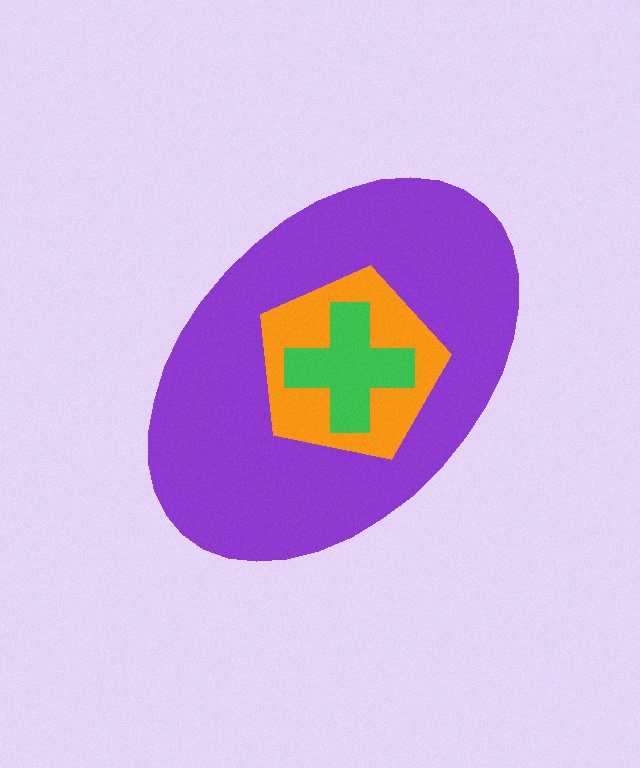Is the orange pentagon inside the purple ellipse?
Yes.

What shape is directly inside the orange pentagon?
The green cross.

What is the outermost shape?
The purple ellipse.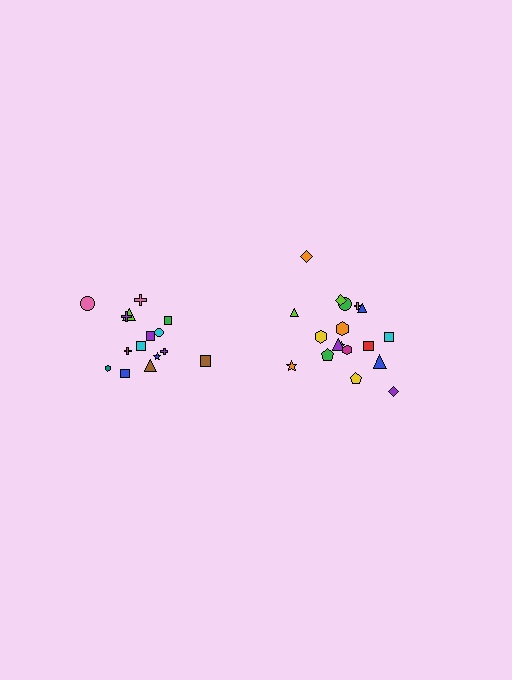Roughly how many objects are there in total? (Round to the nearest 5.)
Roughly 35 objects in total.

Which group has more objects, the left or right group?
The right group.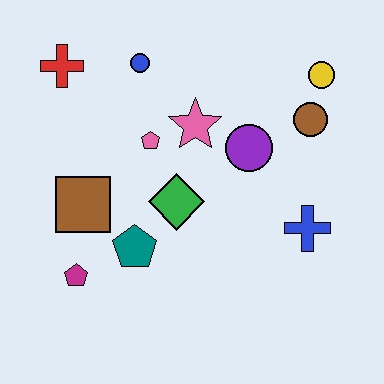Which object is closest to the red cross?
The blue circle is closest to the red cross.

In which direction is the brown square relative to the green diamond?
The brown square is to the left of the green diamond.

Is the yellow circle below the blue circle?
Yes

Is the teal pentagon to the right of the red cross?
Yes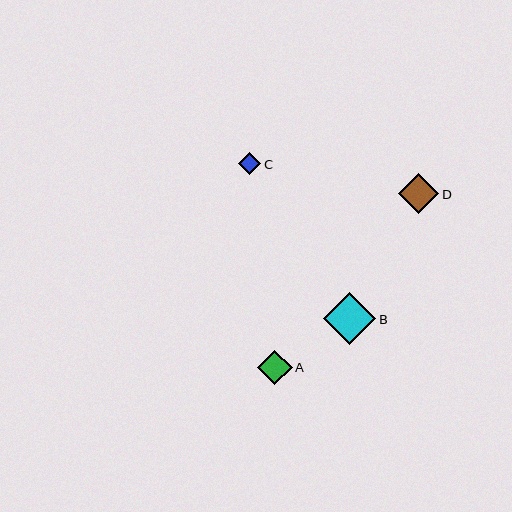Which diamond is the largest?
Diamond B is the largest with a size of approximately 52 pixels.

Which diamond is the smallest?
Diamond C is the smallest with a size of approximately 23 pixels.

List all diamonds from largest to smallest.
From largest to smallest: B, D, A, C.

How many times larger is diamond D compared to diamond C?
Diamond D is approximately 1.8 times the size of diamond C.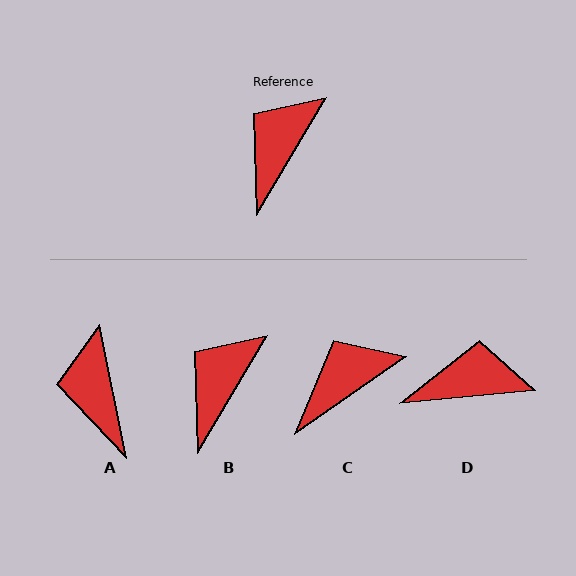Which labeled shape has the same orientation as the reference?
B.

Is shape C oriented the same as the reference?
No, it is off by about 24 degrees.